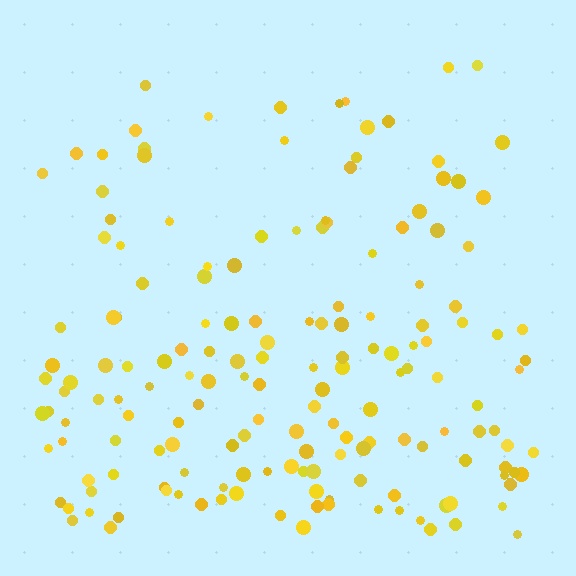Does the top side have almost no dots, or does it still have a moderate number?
Still a moderate number, just noticeably fewer than the bottom.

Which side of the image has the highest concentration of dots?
The bottom.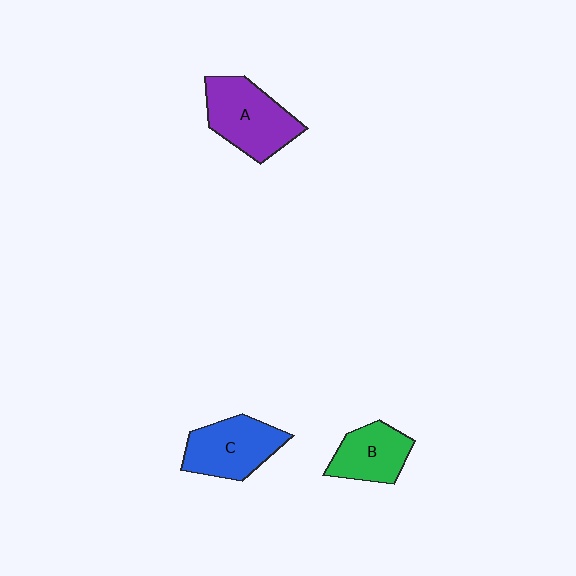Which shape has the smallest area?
Shape B (green).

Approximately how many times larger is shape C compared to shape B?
Approximately 1.3 times.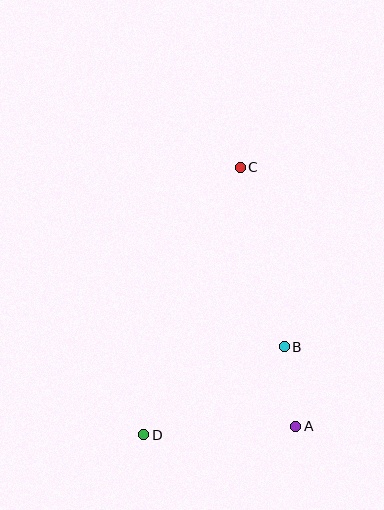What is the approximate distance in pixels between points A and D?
The distance between A and D is approximately 153 pixels.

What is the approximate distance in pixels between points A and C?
The distance between A and C is approximately 265 pixels.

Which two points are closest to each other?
Points A and B are closest to each other.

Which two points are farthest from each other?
Points C and D are farthest from each other.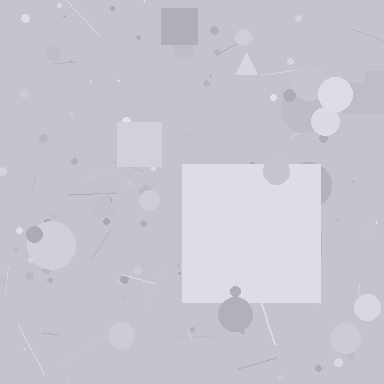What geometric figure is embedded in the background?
A square is embedded in the background.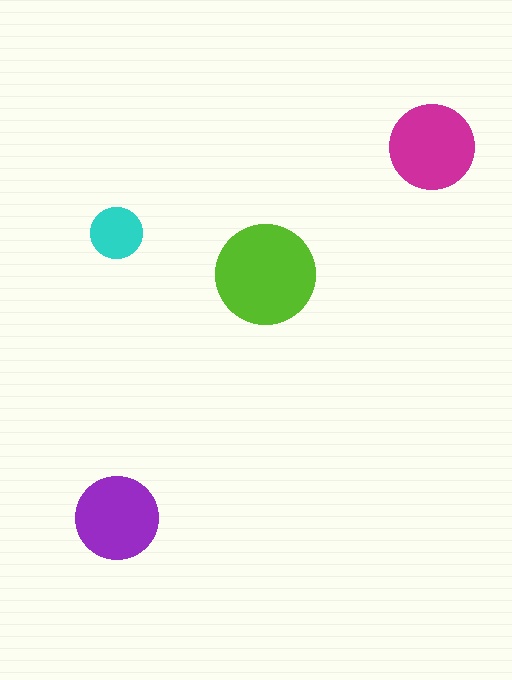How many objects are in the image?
There are 4 objects in the image.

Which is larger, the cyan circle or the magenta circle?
The magenta one.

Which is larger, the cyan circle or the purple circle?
The purple one.